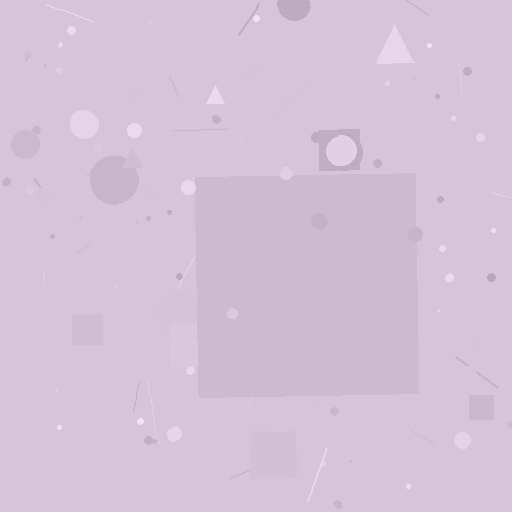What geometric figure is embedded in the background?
A square is embedded in the background.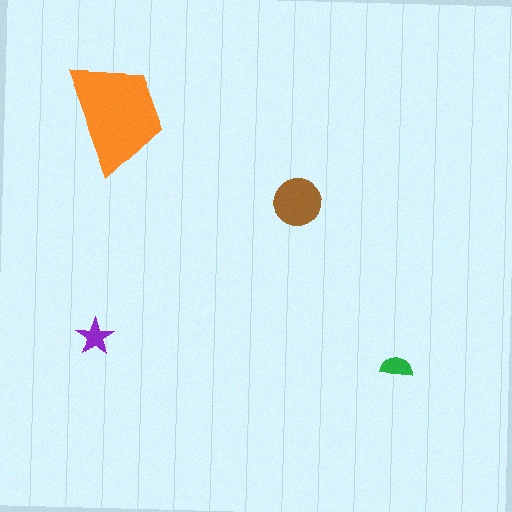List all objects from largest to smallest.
The orange trapezoid, the brown circle, the purple star, the green semicircle.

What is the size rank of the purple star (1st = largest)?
3rd.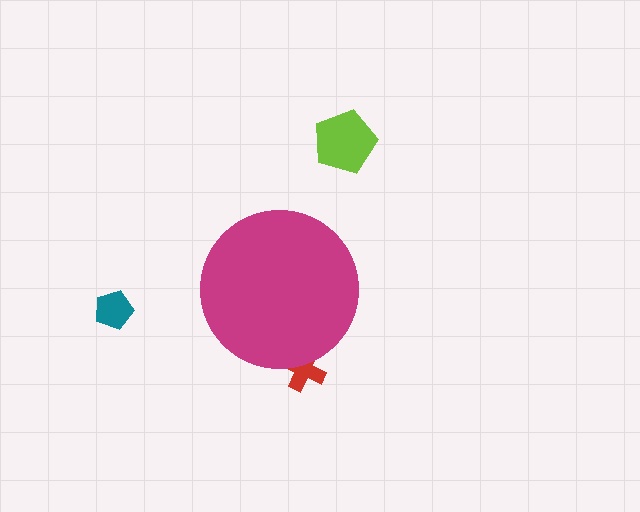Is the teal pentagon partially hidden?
No, the teal pentagon is fully visible.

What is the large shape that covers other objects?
A magenta circle.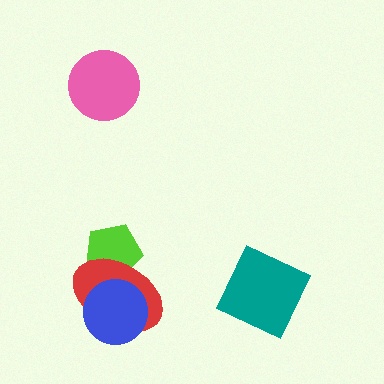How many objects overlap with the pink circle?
0 objects overlap with the pink circle.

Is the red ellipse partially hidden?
Yes, it is partially covered by another shape.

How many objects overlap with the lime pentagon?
1 object overlaps with the lime pentagon.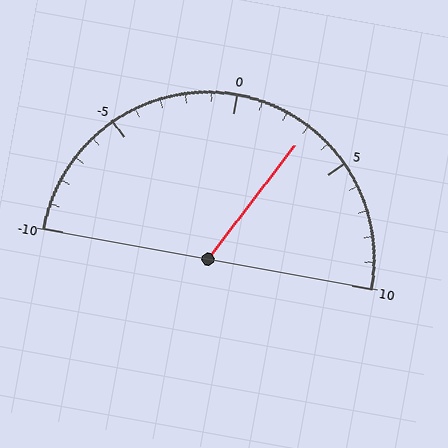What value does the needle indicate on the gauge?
The needle indicates approximately 3.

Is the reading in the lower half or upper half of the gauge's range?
The reading is in the upper half of the range (-10 to 10).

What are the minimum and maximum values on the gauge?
The gauge ranges from -10 to 10.